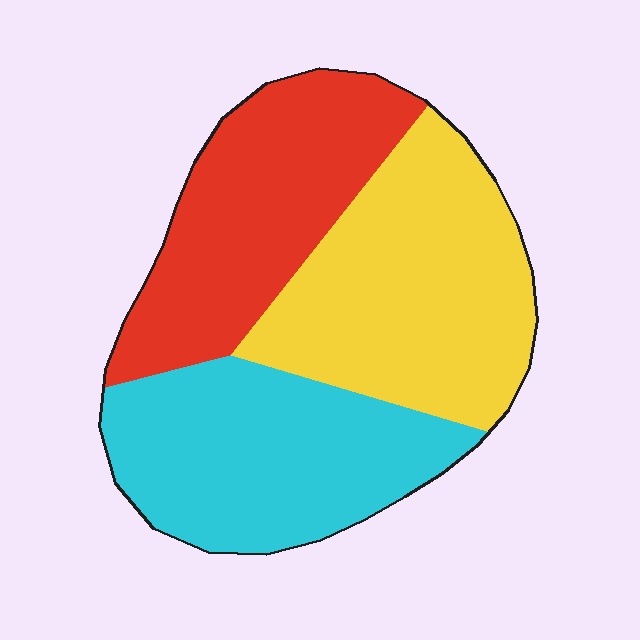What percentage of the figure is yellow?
Yellow takes up between a quarter and a half of the figure.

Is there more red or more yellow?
Yellow.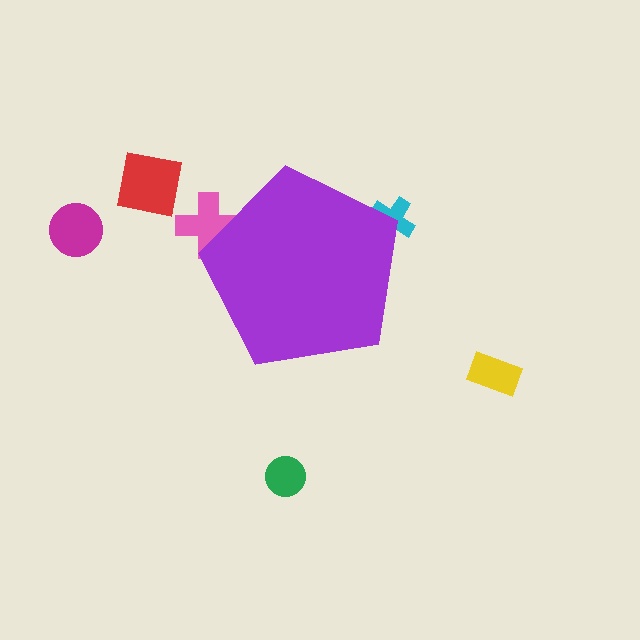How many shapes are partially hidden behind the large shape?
2 shapes are partially hidden.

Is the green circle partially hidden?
No, the green circle is fully visible.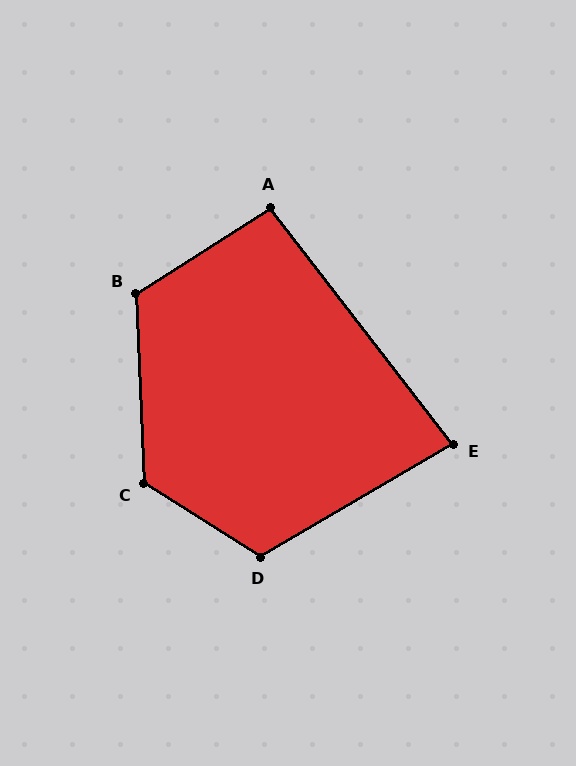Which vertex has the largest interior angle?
C, at approximately 124 degrees.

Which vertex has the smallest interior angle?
E, at approximately 83 degrees.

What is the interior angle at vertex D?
Approximately 118 degrees (obtuse).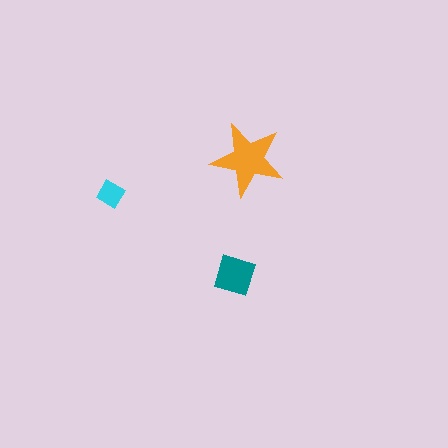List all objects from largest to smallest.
The orange star, the teal square, the cyan diamond.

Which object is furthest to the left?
The cyan diamond is leftmost.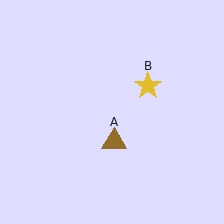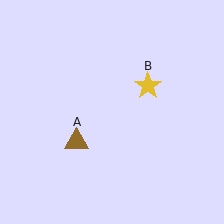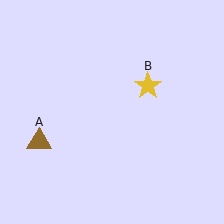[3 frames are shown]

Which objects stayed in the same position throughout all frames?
Yellow star (object B) remained stationary.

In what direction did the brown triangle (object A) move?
The brown triangle (object A) moved left.